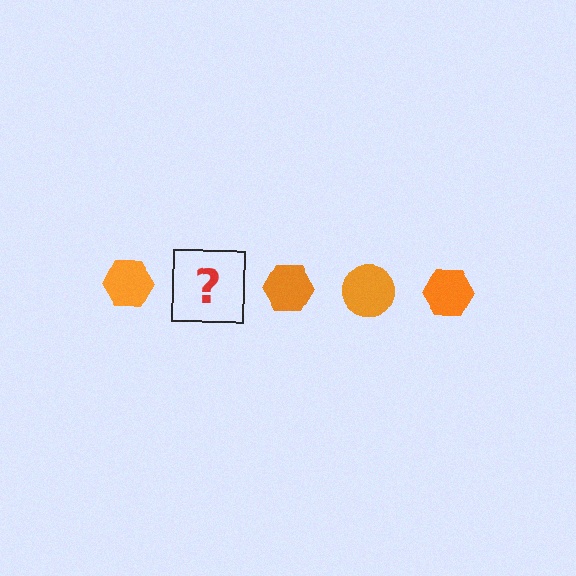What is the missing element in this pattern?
The missing element is an orange circle.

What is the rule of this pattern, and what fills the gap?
The rule is that the pattern cycles through hexagon, circle shapes in orange. The gap should be filled with an orange circle.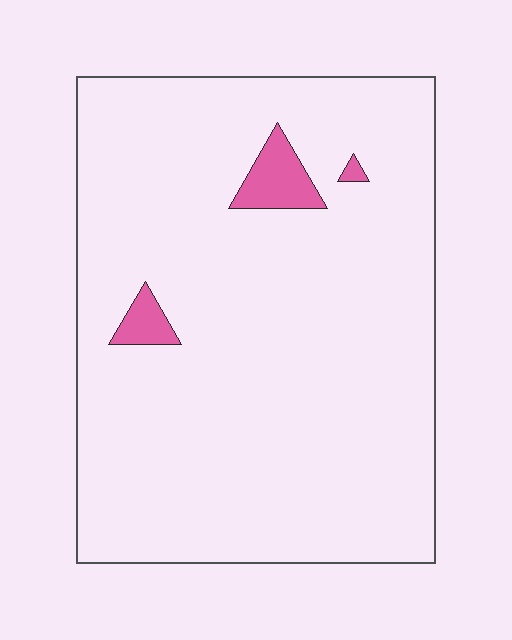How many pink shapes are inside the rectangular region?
3.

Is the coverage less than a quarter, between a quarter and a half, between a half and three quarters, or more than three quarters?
Less than a quarter.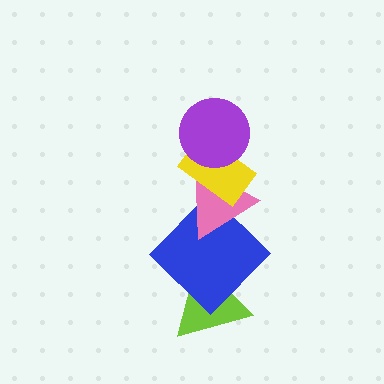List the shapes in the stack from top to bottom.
From top to bottom: the purple circle, the yellow rectangle, the pink triangle, the blue diamond, the lime triangle.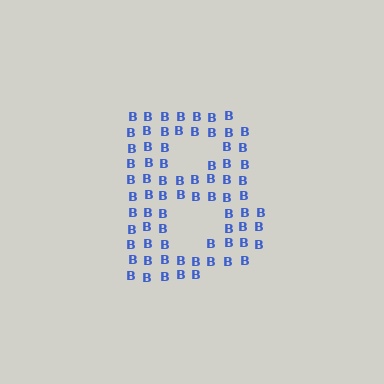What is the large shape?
The large shape is the letter B.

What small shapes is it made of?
It is made of small letter B's.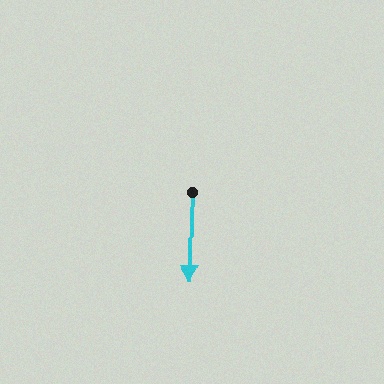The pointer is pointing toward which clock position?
Roughly 6 o'clock.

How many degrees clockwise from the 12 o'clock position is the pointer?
Approximately 181 degrees.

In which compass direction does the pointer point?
South.